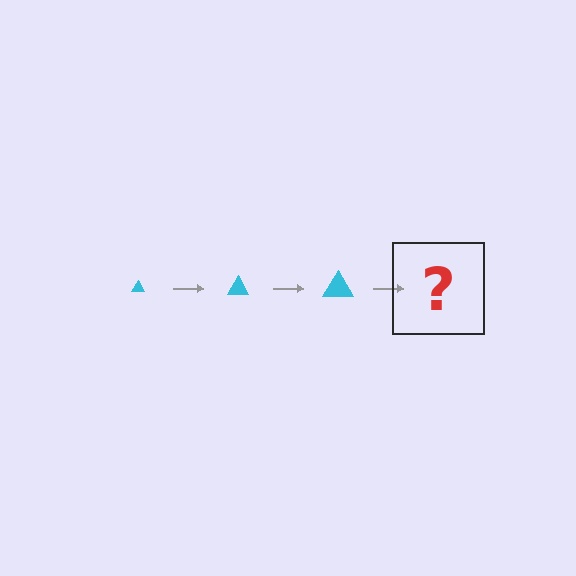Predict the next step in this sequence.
The next step is a cyan triangle, larger than the previous one.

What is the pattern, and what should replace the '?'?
The pattern is that the triangle gets progressively larger each step. The '?' should be a cyan triangle, larger than the previous one.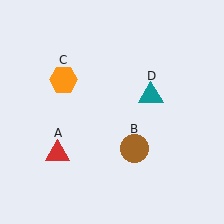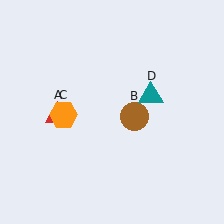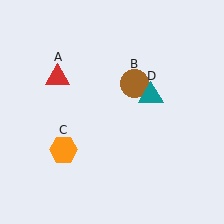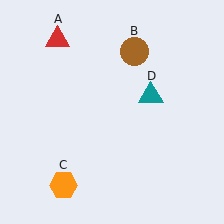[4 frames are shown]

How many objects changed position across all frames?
3 objects changed position: red triangle (object A), brown circle (object B), orange hexagon (object C).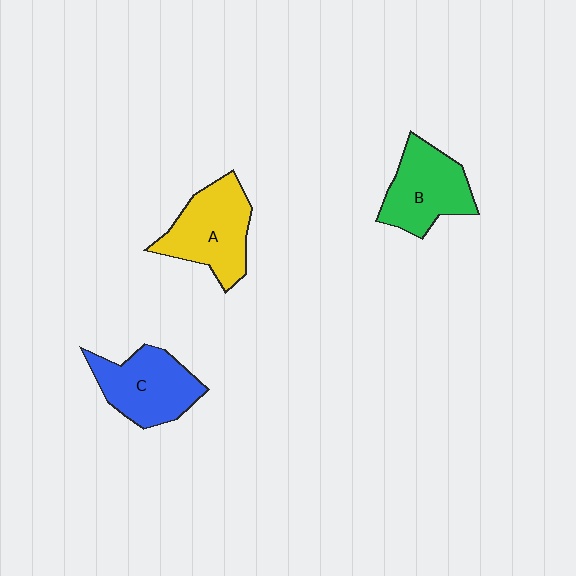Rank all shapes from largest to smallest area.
From largest to smallest: A (yellow), C (blue), B (green).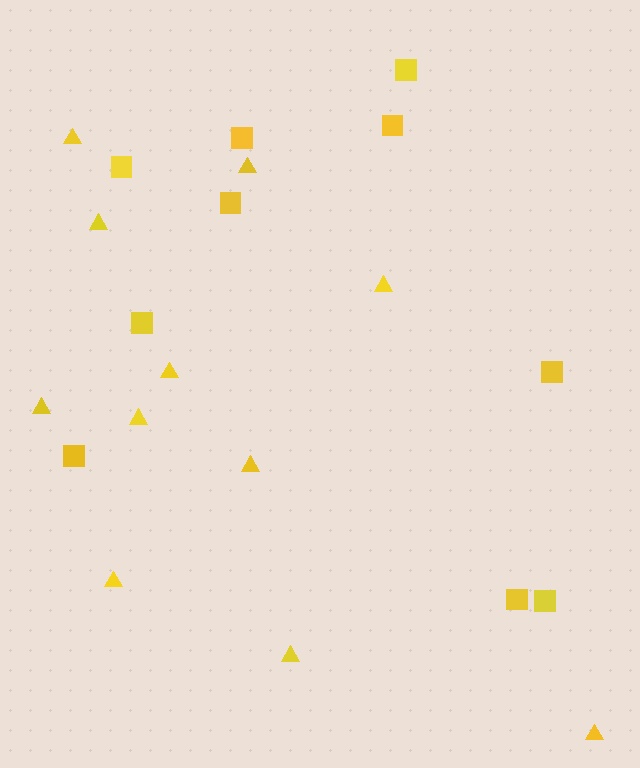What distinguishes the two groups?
There are 2 groups: one group of squares (10) and one group of triangles (11).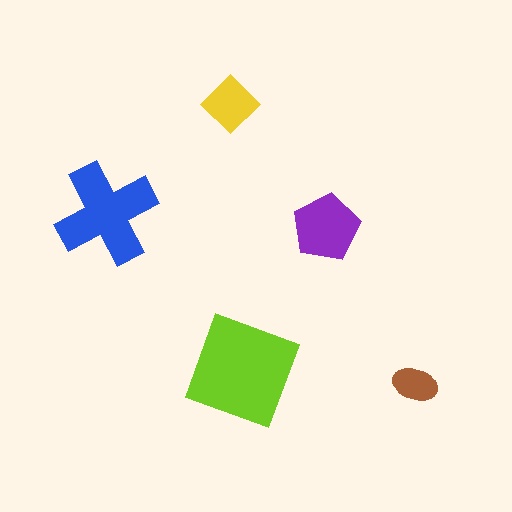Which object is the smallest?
The brown ellipse.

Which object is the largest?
The lime square.